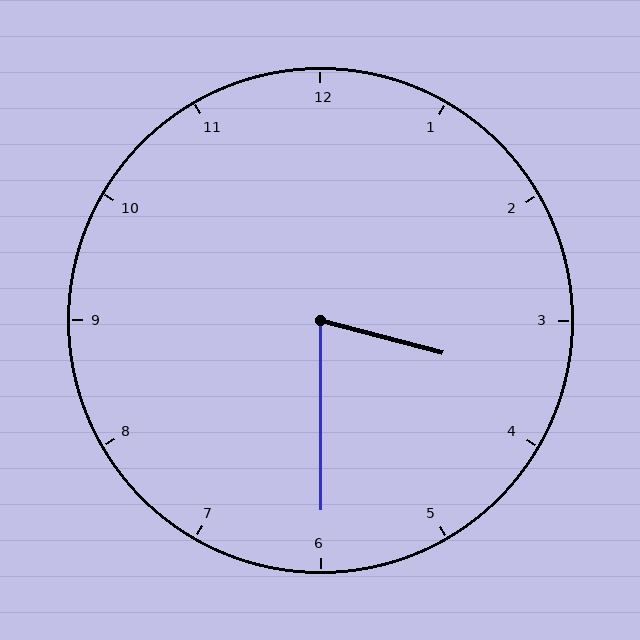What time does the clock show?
3:30.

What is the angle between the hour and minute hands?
Approximately 75 degrees.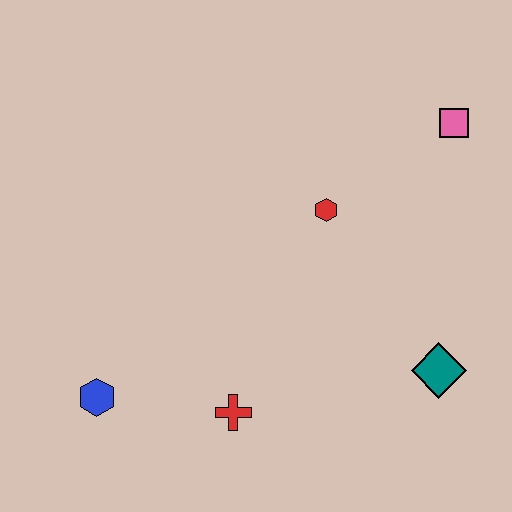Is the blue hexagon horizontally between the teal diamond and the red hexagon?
No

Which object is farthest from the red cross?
The pink square is farthest from the red cross.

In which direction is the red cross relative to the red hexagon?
The red cross is below the red hexagon.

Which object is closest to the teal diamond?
The red hexagon is closest to the teal diamond.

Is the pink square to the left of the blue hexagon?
No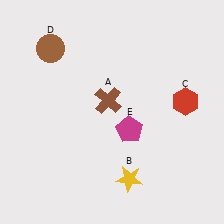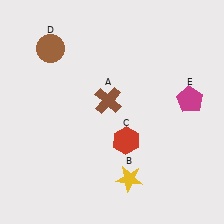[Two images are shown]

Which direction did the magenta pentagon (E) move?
The magenta pentagon (E) moved right.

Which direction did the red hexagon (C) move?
The red hexagon (C) moved left.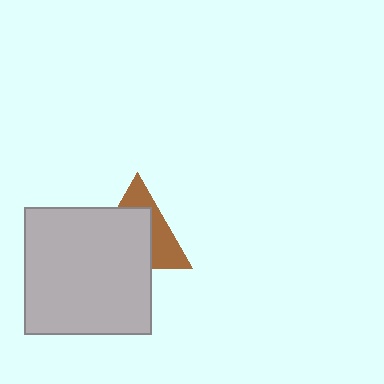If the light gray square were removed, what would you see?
You would see the complete brown triangle.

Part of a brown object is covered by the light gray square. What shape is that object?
It is a triangle.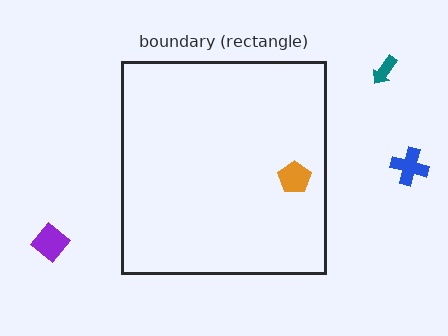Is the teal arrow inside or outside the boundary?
Outside.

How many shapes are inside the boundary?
1 inside, 3 outside.